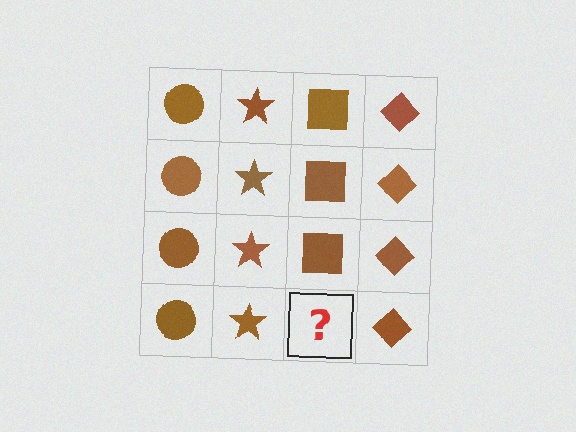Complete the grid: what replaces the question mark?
The question mark should be replaced with a brown square.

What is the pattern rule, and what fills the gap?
The rule is that each column has a consistent shape. The gap should be filled with a brown square.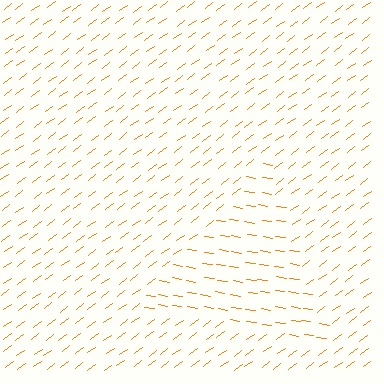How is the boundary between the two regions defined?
The boundary is defined purely by a change in line orientation (approximately 45 degrees difference). All lines are the same color and thickness.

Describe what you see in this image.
The image is filled with small orange line segments. A triangle region in the image has lines oriented differently from the surrounding lines, creating a visible texture boundary.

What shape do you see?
I see a triangle.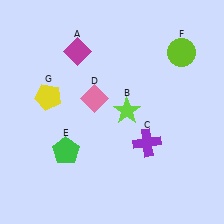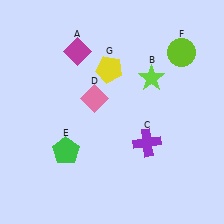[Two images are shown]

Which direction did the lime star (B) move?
The lime star (B) moved up.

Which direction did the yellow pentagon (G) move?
The yellow pentagon (G) moved right.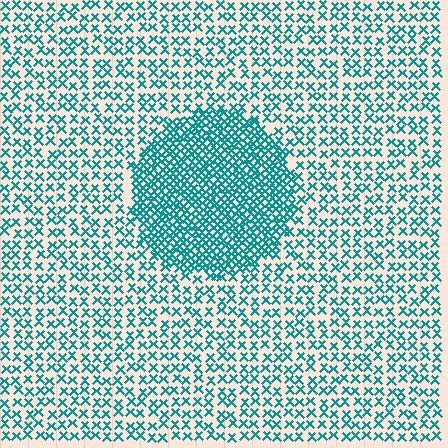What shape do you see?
I see a circle.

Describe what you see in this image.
The image contains small teal elements arranged at two different densities. A circle-shaped region is visible where the elements are more densely packed than the surrounding area.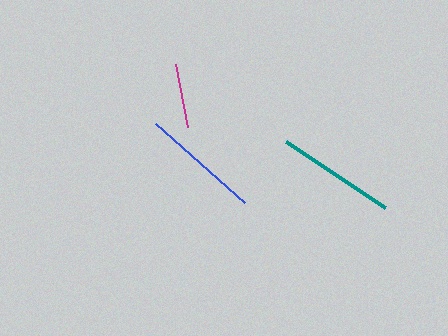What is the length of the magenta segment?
The magenta segment is approximately 63 pixels long.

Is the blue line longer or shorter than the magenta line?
The blue line is longer than the magenta line.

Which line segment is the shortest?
The magenta line is the shortest at approximately 63 pixels.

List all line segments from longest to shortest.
From longest to shortest: teal, blue, magenta.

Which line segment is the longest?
The teal line is the longest at approximately 120 pixels.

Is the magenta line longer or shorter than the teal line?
The teal line is longer than the magenta line.